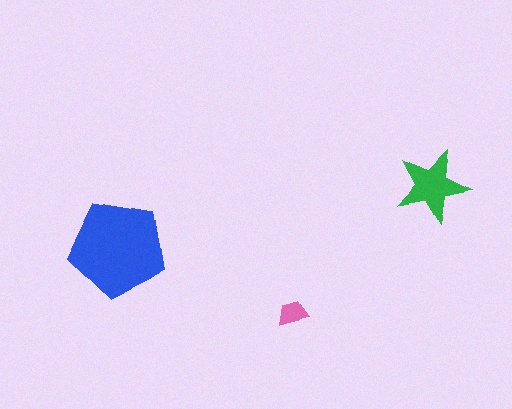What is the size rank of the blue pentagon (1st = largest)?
1st.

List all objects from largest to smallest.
The blue pentagon, the green star, the pink trapezoid.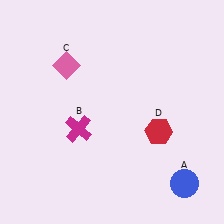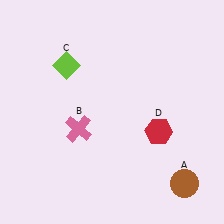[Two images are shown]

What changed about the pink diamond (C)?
In Image 1, C is pink. In Image 2, it changed to lime.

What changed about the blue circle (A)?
In Image 1, A is blue. In Image 2, it changed to brown.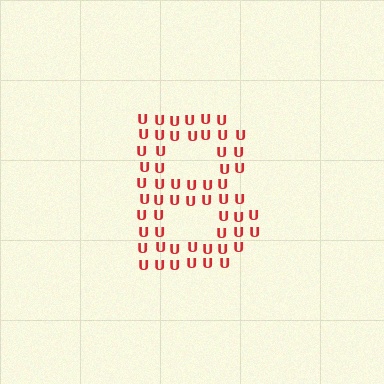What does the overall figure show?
The overall figure shows the letter B.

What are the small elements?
The small elements are letter U's.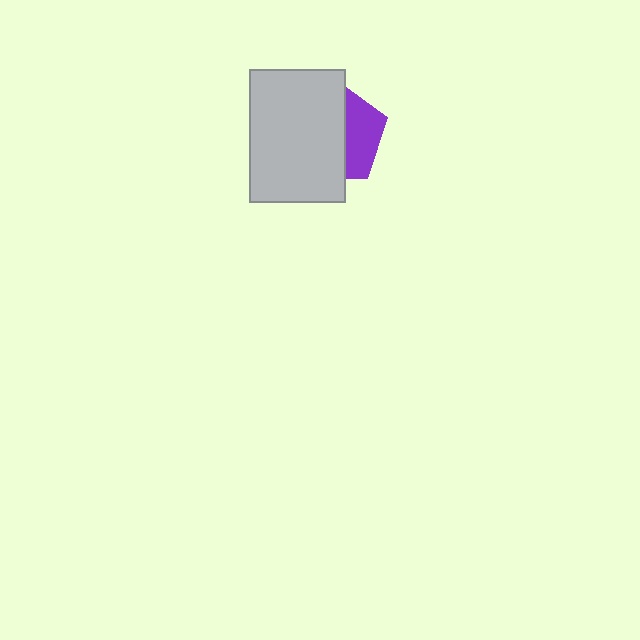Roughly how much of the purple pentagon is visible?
A small part of it is visible (roughly 37%).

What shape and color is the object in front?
The object in front is a light gray rectangle.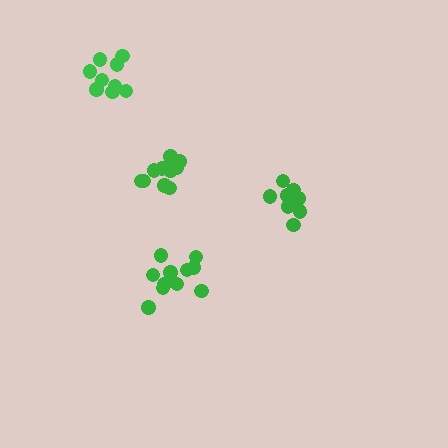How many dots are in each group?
Group 1: 11 dots, Group 2: 9 dots, Group 3: 9 dots, Group 4: 11 dots (40 total).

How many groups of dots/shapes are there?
There are 4 groups.